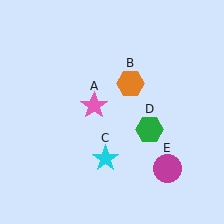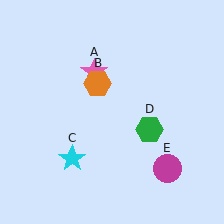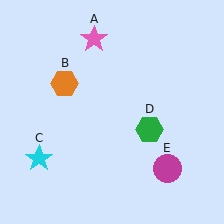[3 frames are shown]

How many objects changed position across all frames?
3 objects changed position: pink star (object A), orange hexagon (object B), cyan star (object C).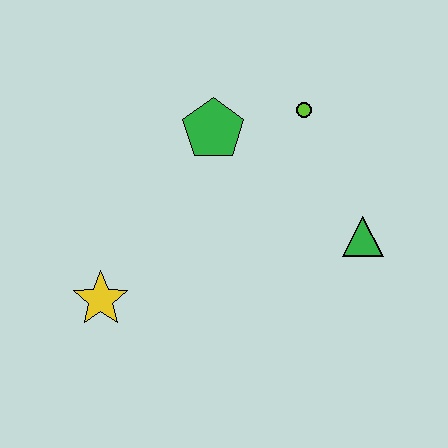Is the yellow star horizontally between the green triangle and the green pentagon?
No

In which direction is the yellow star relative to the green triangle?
The yellow star is to the left of the green triangle.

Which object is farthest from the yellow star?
The lime circle is farthest from the yellow star.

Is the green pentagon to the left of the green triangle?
Yes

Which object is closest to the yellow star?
The green pentagon is closest to the yellow star.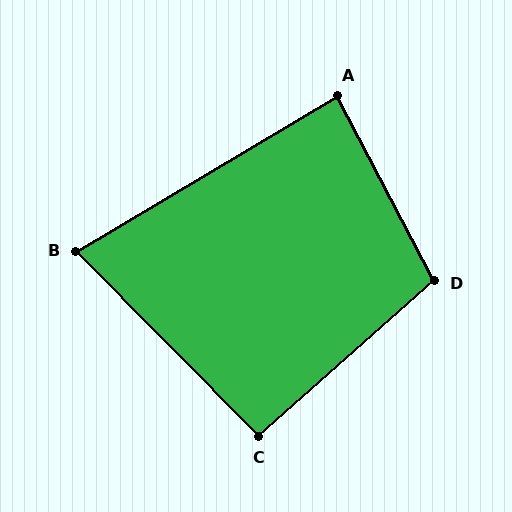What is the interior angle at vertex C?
Approximately 93 degrees (approximately right).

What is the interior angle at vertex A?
Approximately 87 degrees (approximately right).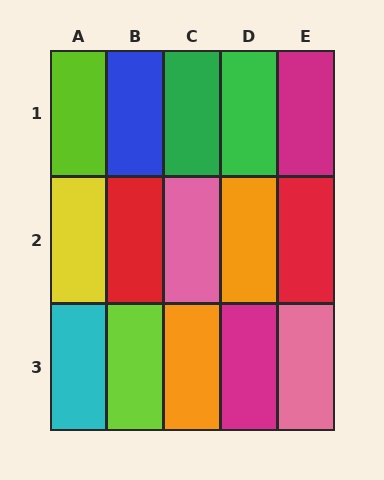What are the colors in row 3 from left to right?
Cyan, lime, orange, magenta, pink.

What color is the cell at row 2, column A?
Yellow.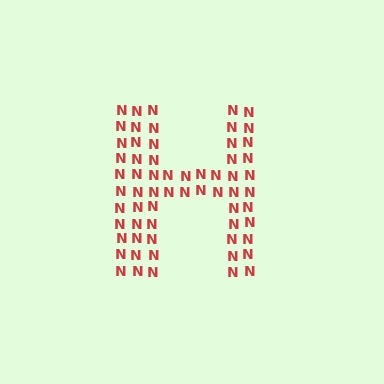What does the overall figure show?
The overall figure shows the letter H.